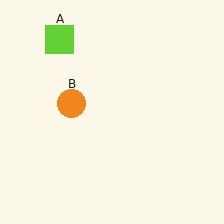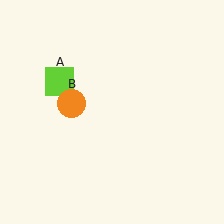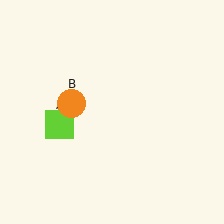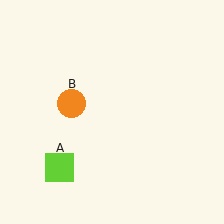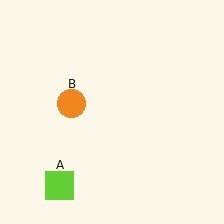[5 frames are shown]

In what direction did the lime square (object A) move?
The lime square (object A) moved down.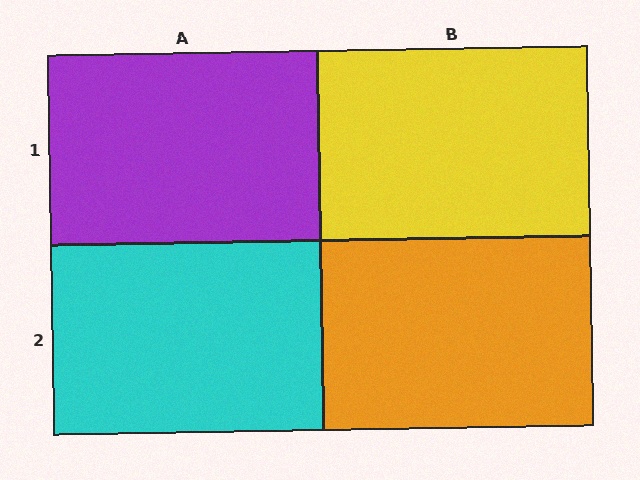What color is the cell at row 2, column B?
Orange.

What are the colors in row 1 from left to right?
Purple, yellow.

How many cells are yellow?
1 cell is yellow.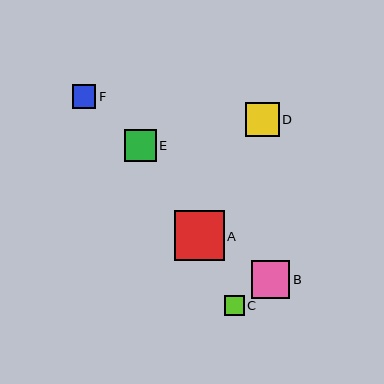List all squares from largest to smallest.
From largest to smallest: A, B, D, E, F, C.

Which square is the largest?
Square A is the largest with a size of approximately 50 pixels.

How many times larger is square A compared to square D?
Square A is approximately 1.5 times the size of square D.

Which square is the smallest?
Square C is the smallest with a size of approximately 20 pixels.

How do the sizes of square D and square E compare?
Square D and square E are approximately the same size.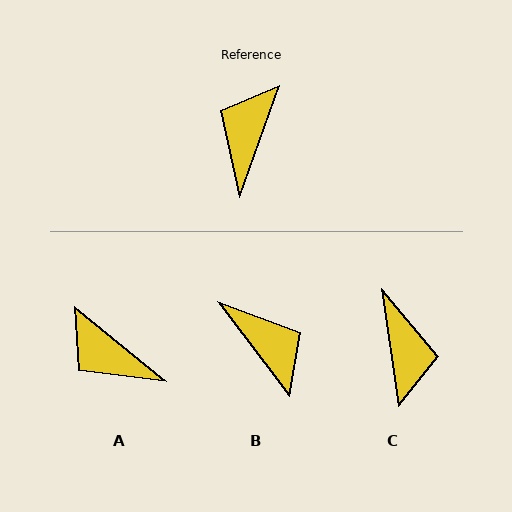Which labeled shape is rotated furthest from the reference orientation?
C, about 152 degrees away.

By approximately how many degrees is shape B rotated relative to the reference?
Approximately 123 degrees clockwise.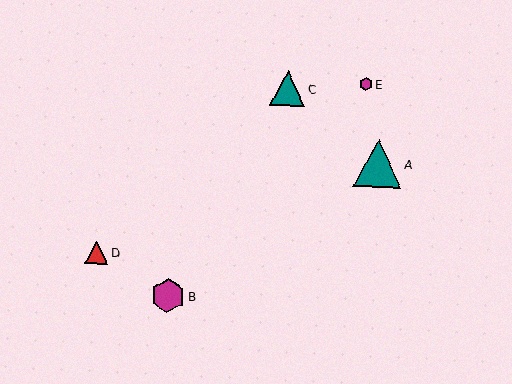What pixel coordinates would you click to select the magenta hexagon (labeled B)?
Click at (168, 296) to select the magenta hexagon B.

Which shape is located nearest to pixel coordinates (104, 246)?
The red triangle (labeled D) at (97, 252) is nearest to that location.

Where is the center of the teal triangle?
The center of the teal triangle is at (288, 88).